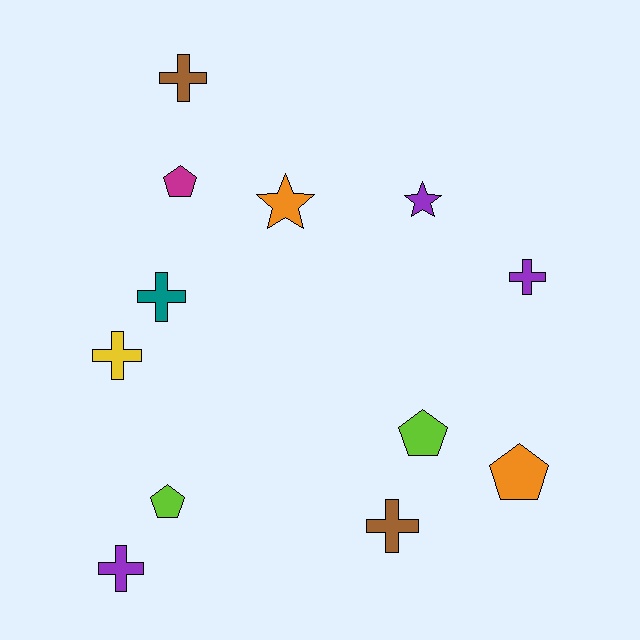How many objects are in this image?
There are 12 objects.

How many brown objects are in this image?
There are 2 brown objects.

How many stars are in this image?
There are 2 stars.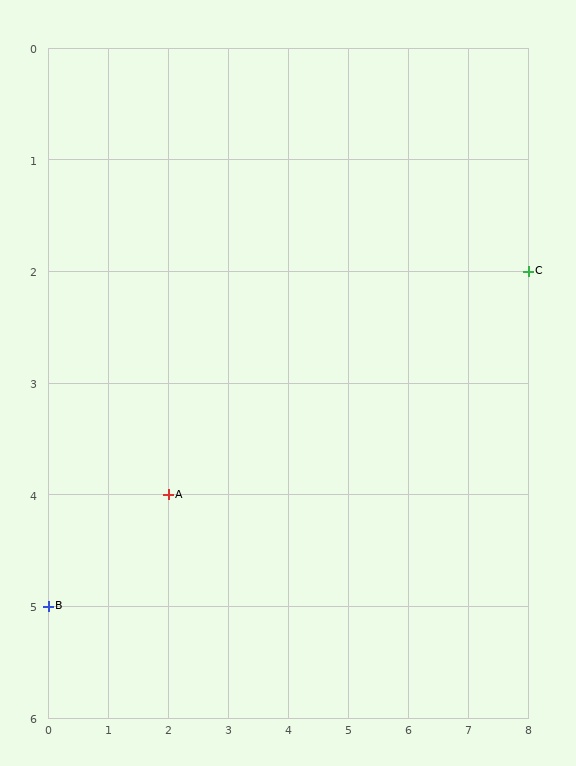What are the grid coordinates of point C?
Point C is at grid coordinates (8, 2).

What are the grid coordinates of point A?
Point A is at grid coordinates (2, 4).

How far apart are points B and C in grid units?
Points B and C are 8 columns and 3 rows apart (about 8.5 grid units diagonally).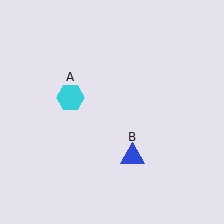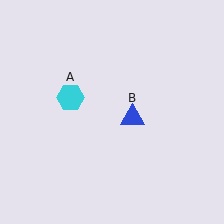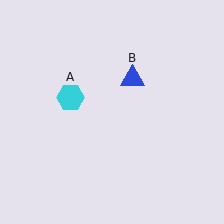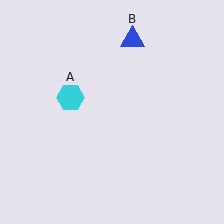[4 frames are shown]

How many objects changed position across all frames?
1 object changed position: blue triangle (object B).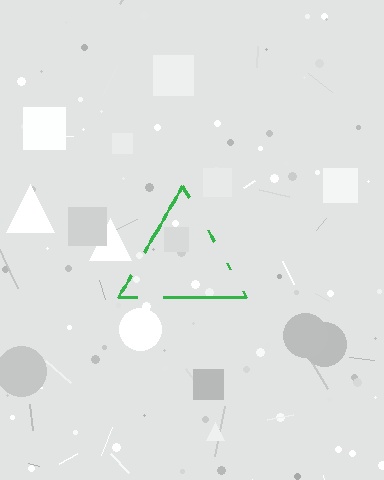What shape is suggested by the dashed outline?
The dashed outline suggests a triangle.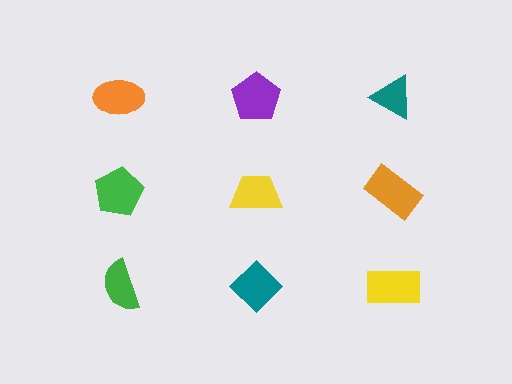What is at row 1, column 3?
A teal triangle.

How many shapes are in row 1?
3 shapes.